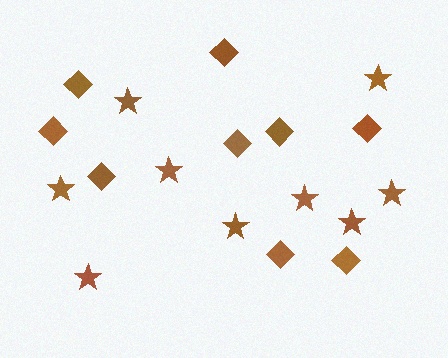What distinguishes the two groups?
There are 2 groups: one group of stars (9) and one group of diamonds (9).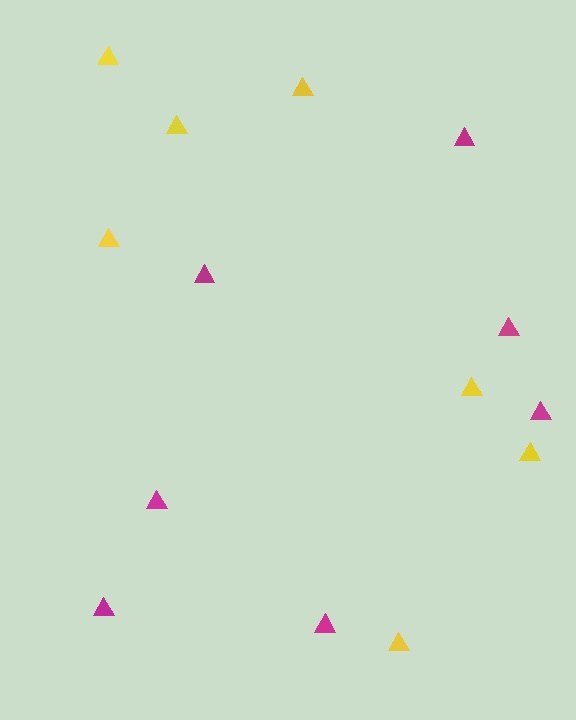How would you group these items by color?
There are 2 groups: one group of magenta triangles (7) and one group of yellow triangles (7).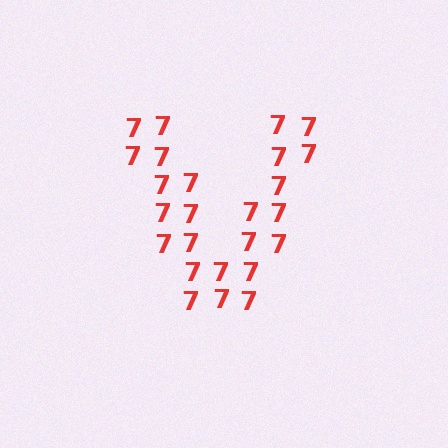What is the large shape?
The large shape is the letter V.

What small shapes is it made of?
It is made of small digit 7's.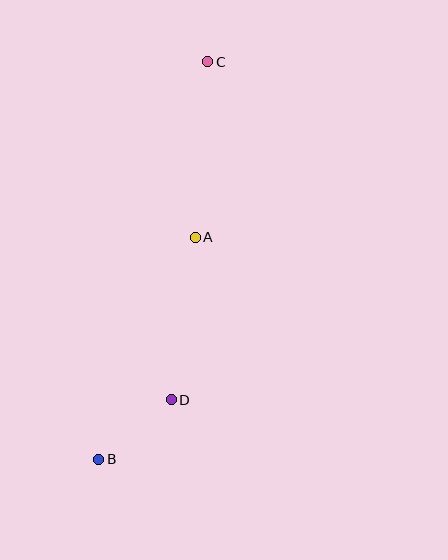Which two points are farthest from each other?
Points B and C are farthest from each other.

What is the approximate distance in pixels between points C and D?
The distance between C and D is approximately 340 pixels.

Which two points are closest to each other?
Points B and D are closest to each other.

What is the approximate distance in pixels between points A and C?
The distance between A and C is approximately 176 pixels.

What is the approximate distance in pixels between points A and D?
The distance between A and D is approximately 164 pixels.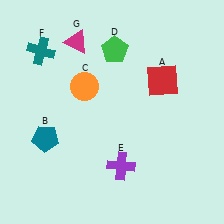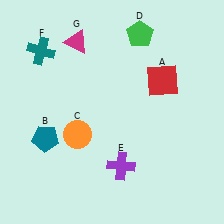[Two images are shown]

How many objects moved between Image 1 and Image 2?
2 objects moved between the two images.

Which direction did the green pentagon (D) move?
The green pentagon (D) moved right.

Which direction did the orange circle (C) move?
The orange circle (C) moved down.